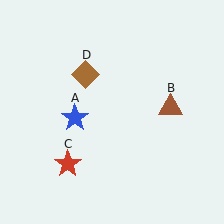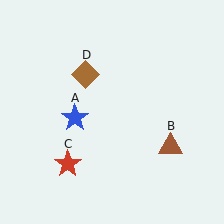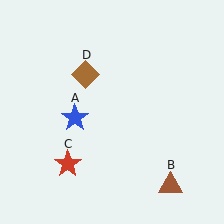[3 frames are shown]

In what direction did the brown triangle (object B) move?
The brown triangle (object B) moved down.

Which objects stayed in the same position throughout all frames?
Blue star (object A) and red star (object C) and brown diamond (object D) remained stationary.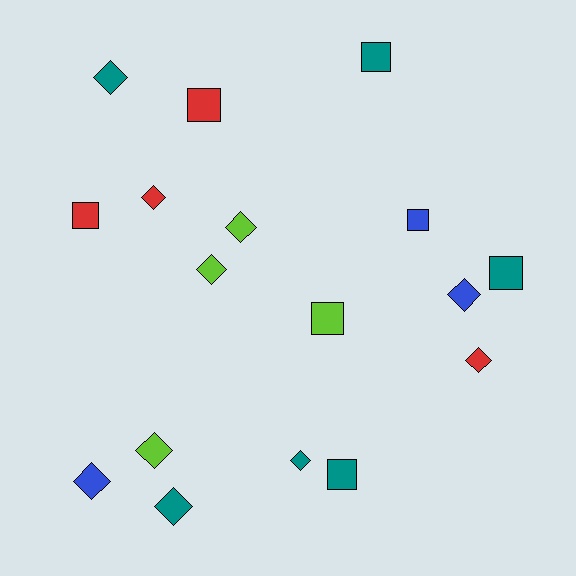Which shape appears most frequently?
Diamond, with 10 objects.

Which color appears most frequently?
Teal, with 6 objects.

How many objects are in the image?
There are 17 objects.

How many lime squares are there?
There is 1 lime square.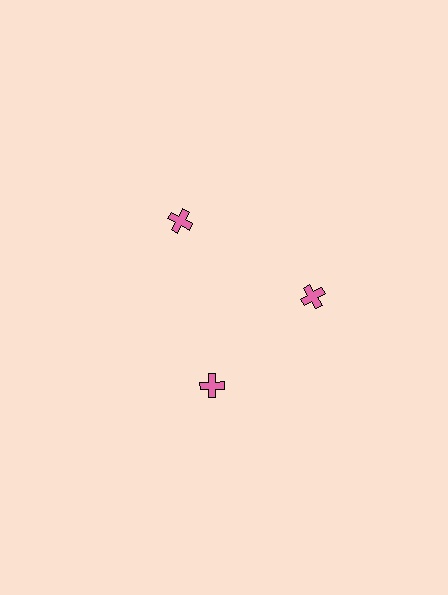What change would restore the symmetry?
The symmetry would be restored by rotating it back into even spacing with its neighbors so that all 3 crosses sit at equal angles and equal distance from the center.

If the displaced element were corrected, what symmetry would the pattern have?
It would have 3-fold rotational symmetry — the pattern would map onto itself every 120 degrees.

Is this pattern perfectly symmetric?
No. The 3 pink crosses are arranged in a ring, but one element near the 7 o'clock position is rotated out of alignment along the ring, breaking the 3-fold rotational symmetry.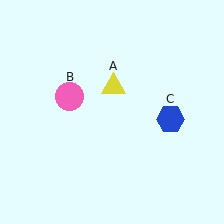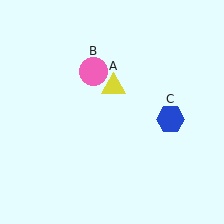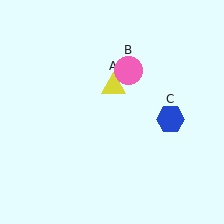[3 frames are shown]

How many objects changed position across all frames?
1 object changed position: pink circle (object B).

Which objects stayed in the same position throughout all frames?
Yellow triangle (object A) and blue hexagon (object C) remained stationary.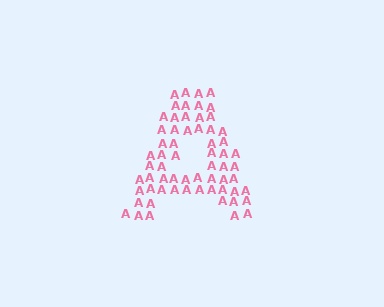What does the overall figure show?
The overall figure shows the letter A.